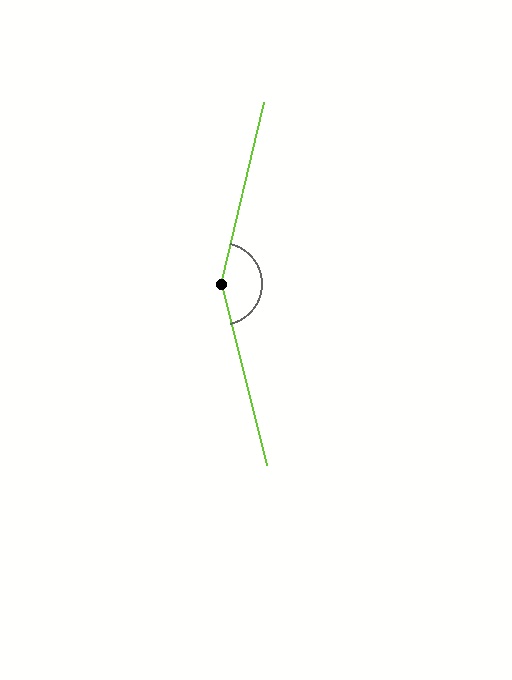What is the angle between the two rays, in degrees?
Approximately 153 degrees.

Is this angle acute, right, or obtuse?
It is obtuse.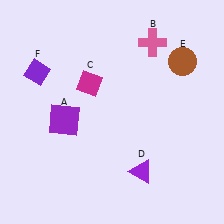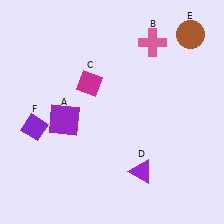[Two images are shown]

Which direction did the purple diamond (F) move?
The purple diamond (F) moved down.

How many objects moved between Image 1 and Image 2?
2 objects moved between the two images.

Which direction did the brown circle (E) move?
The brown circle (E) moved up.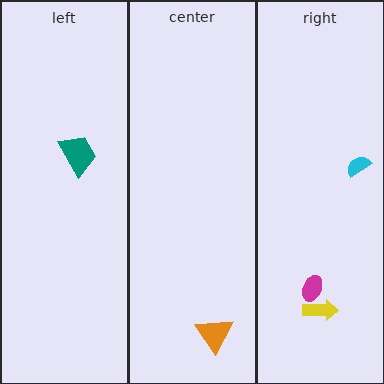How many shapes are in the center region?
1.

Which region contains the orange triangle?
The center region.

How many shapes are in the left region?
1.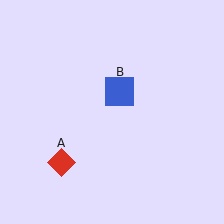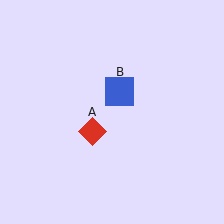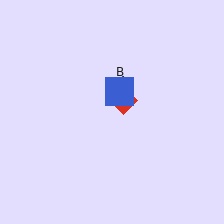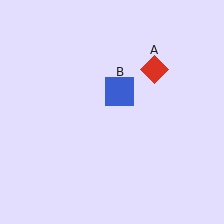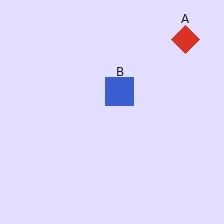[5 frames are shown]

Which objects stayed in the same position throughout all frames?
Blue square (object B) remained stationary.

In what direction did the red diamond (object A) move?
The red diamond (object A) moved up and to the right.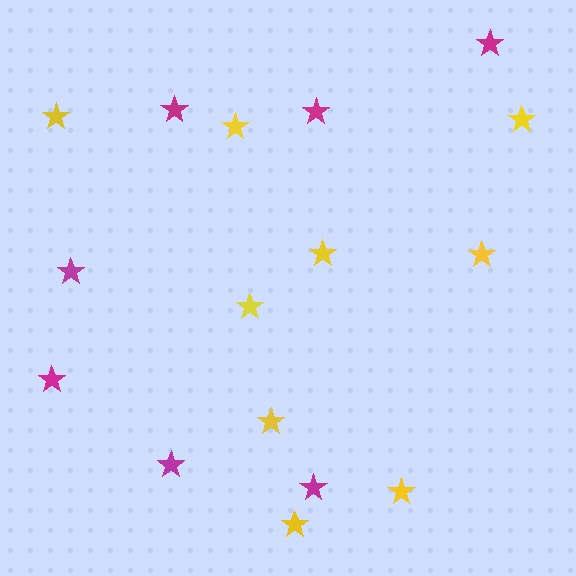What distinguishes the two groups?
There are 2 groups: one group of yellow stars (9) and one group of magenta stars (7).